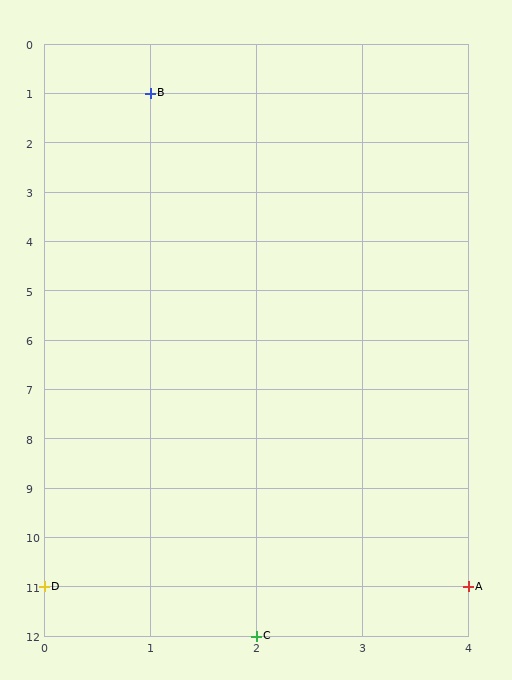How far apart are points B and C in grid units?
Points B and C are 1 column and 11 rows apart (about 11.0 grid units diagonally).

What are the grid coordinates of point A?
Point A is at grid coordinates (4, 11).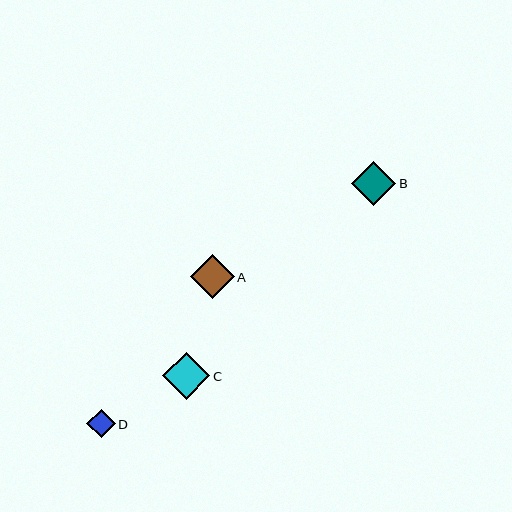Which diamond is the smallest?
Diamond D is the smallest with a size of approximately 28 pixels.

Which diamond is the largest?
Diamond C is the largest with a size of approximately 47 pixels.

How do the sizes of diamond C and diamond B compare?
Diamond C and diamond B are approximately the same size.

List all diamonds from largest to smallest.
From largest to smallest: C, B, A, D.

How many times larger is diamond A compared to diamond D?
Diamond A is approximately 1.5 times the size of diamond D.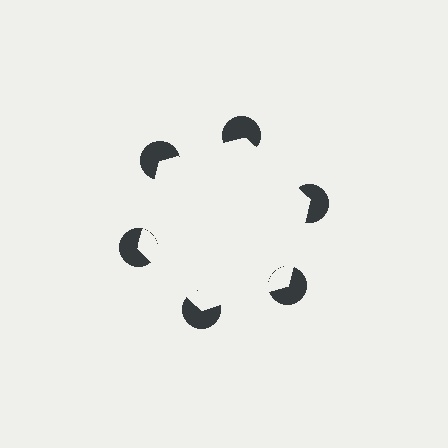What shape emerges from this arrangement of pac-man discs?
An illusory hexagon — its edges are inferred from the aligned wedge cuts in the pac-man discs, not physically drawn.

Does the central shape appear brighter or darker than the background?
It typically appears slightly brighter than the background, even though no actual brightness change is drawn.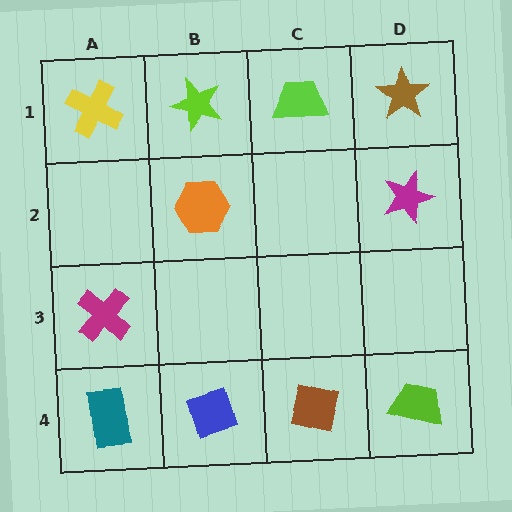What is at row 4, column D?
A lime trapezoid.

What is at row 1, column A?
A yellow cross.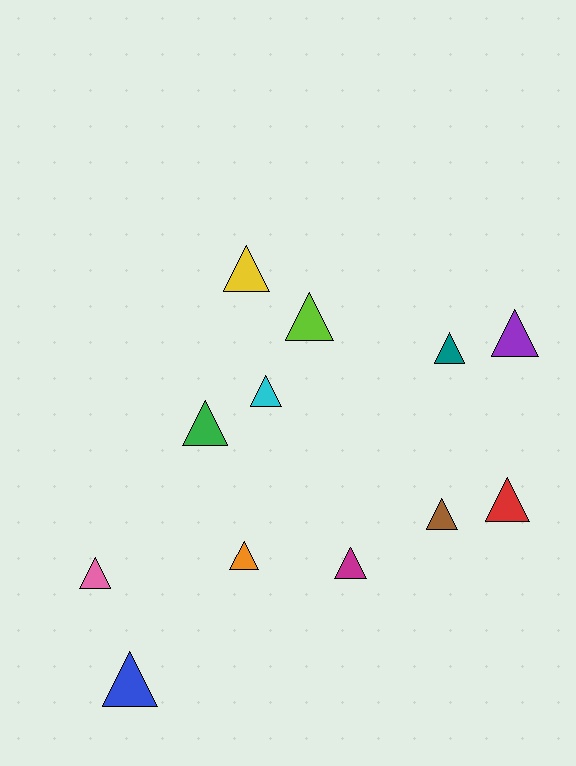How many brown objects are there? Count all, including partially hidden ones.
There is 1 brown object.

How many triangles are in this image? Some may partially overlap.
There are 12 triangles.